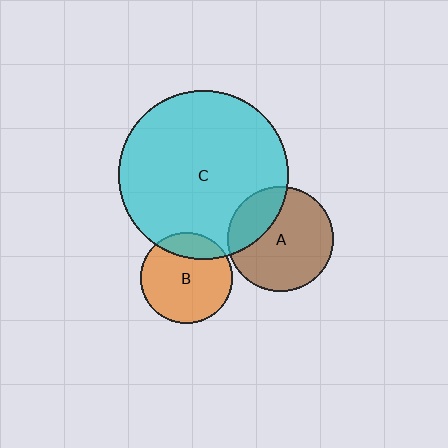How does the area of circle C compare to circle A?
Approximately 2.6 times.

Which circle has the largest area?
Circle C (cyan).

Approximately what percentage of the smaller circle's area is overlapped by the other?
Approximately 20%.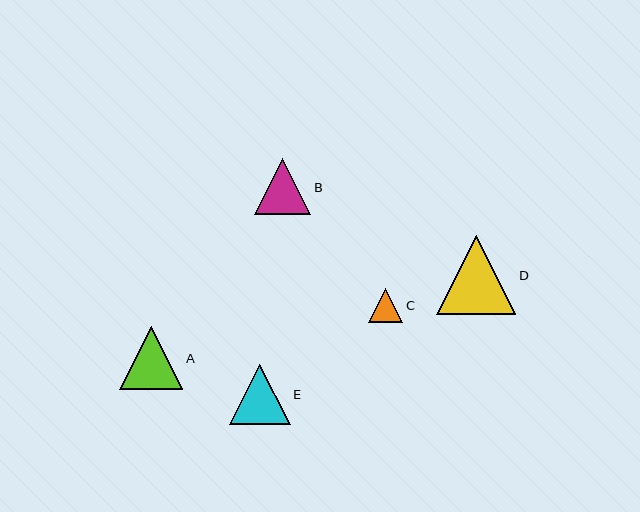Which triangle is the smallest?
Triangle C is the smallest with a size of approximately 34 pixels.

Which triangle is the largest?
Triangle D is the largest with a size of approximately 79 pixels.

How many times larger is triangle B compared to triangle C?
Triangle B is approximately 1.6 times the size of triangle C.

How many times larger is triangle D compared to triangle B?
Triangle D is approximately 1.4 times the size of triangle B.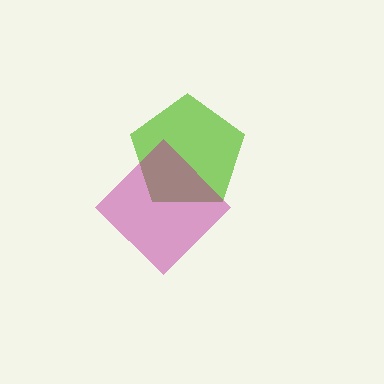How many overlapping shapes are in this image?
There are 2 overlapping shapes in the image.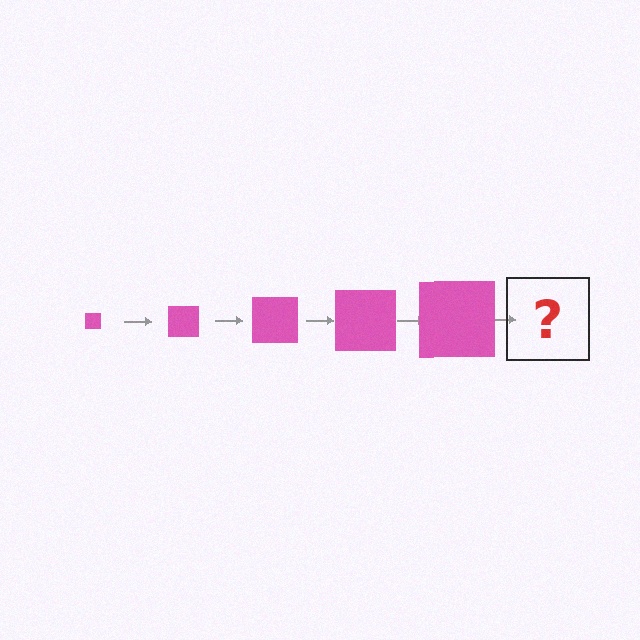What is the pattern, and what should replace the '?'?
The pattern is that the square gets progressively larger each step. The '?' should be a pink square, larger than the previous one.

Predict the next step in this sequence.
The next step is a pink square, larger than the previous one.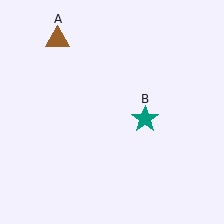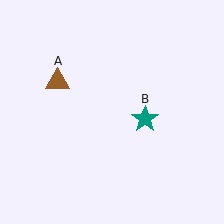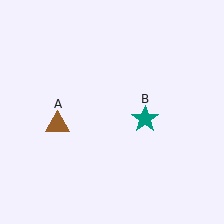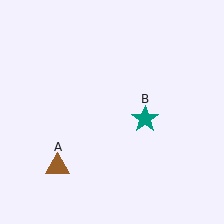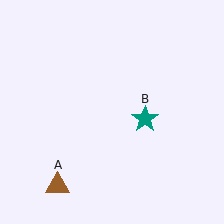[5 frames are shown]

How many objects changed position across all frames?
1 object changed position: brown triangle (object A).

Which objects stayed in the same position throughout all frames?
Teal star (object B) remained stationary.